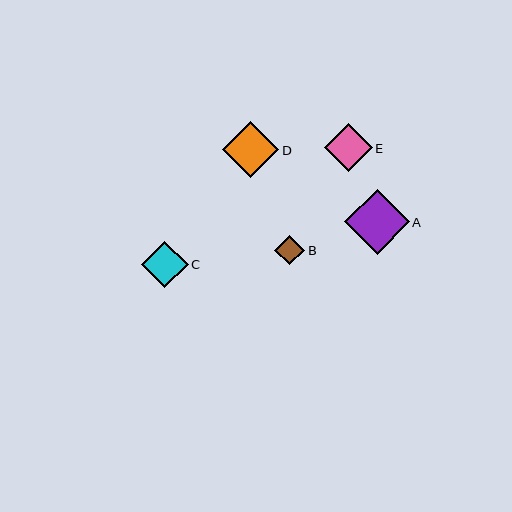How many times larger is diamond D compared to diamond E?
Diamond D is approximately 1.2 times the size of diamond E.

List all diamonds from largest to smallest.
From largest to smallest: A, D, E, C, B.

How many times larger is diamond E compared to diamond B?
Diamond E is approximately 1.6 times the size of diamond B.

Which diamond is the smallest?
Diamond B is the smallest with a size of approximately 30 pixels.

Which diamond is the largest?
Diamond A is the largest with a size of approximately 65 pixels.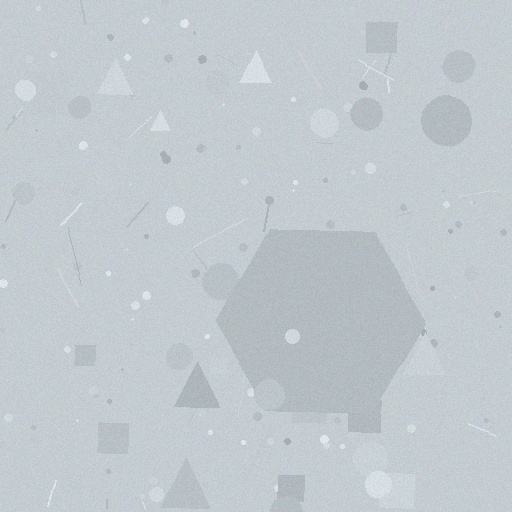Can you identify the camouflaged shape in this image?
The camouflaged shape is a hexagon.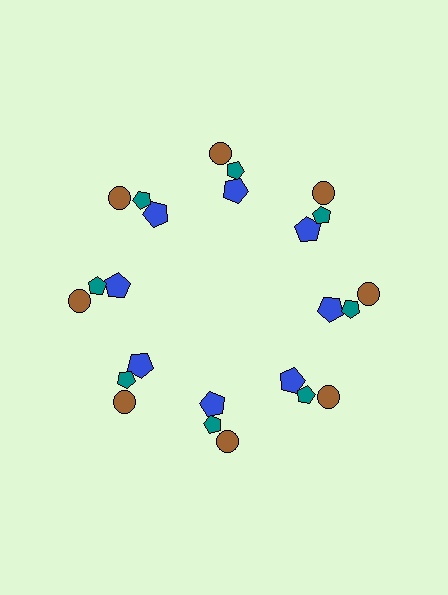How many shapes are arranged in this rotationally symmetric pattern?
There are 24 shapes, arranged in 8 groups of 3.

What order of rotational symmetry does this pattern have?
This pattern has 8-fold rotational symmetry.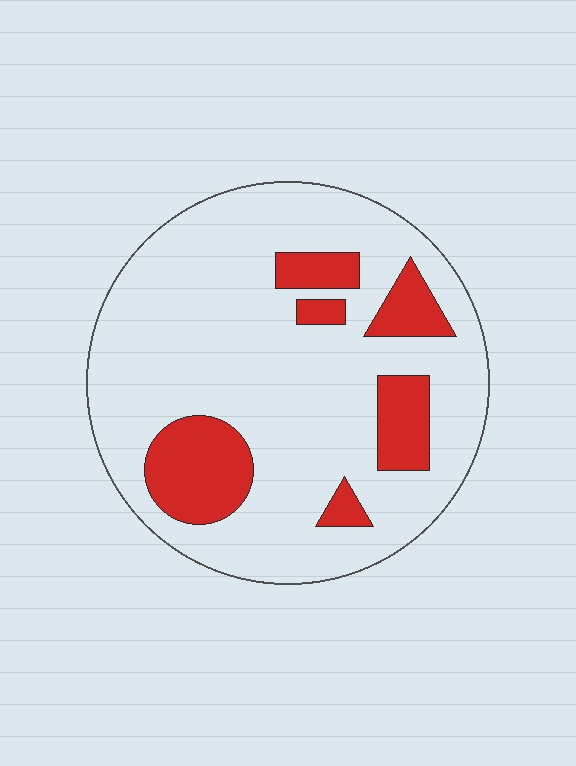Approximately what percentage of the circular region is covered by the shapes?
Approximately 20%.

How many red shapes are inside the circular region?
6.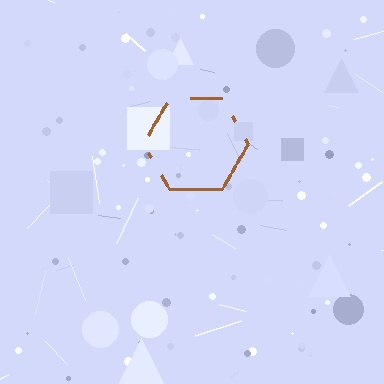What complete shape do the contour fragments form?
The contour fragments form a hexagon.